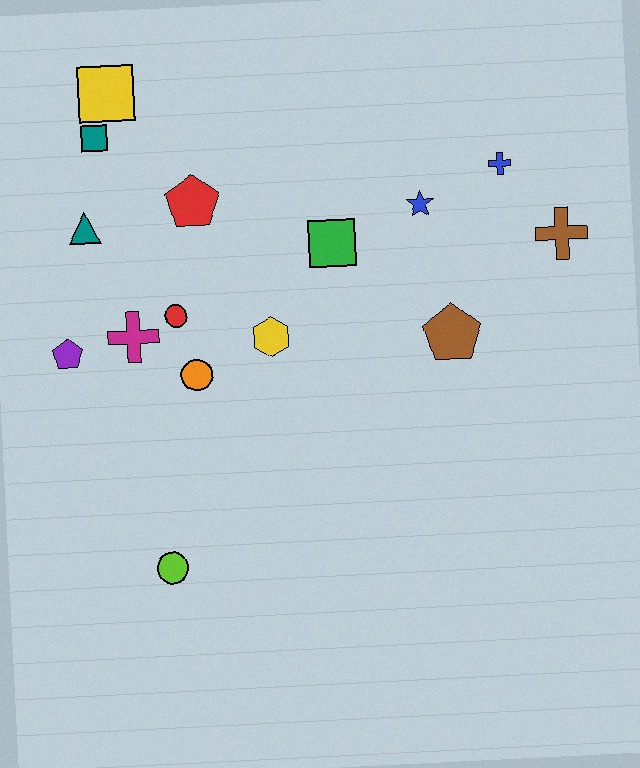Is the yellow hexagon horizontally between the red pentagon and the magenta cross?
No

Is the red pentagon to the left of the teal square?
No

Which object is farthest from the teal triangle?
The brown cross is farthest from the teal triangle.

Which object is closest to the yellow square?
The teal square is closest to the yellow square.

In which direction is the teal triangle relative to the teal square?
The teal triangle is below the teal square.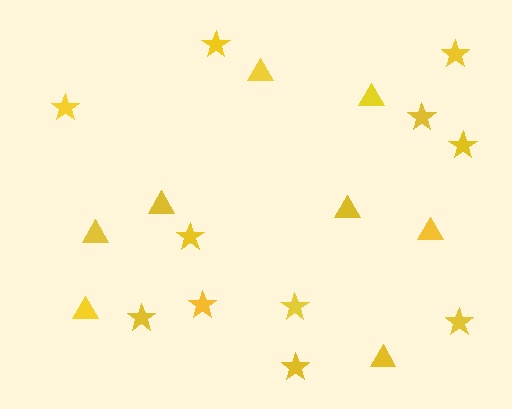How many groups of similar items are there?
There are 2 groups: one group of triangles (8) and one group of stars (11).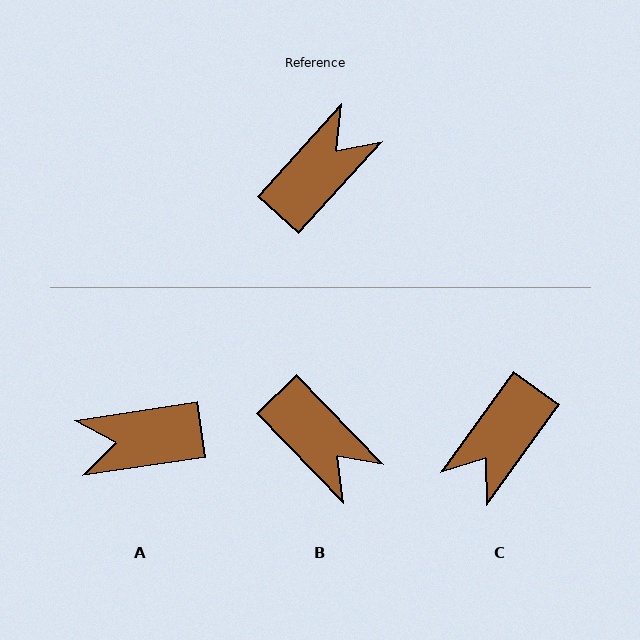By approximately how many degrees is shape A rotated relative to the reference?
Approximately 141 degrees counter-clockwise.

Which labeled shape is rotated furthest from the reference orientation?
C, about 174 degrees away.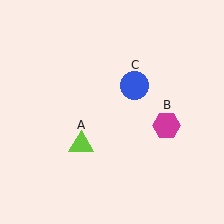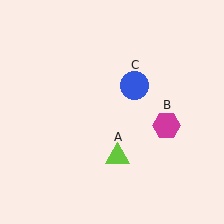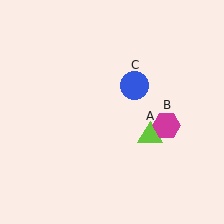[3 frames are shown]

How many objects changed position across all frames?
1 object changed position: lime triangle (object A).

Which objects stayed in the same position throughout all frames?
Magenta hexagon (object B) and blue circle (object C) remained stationary.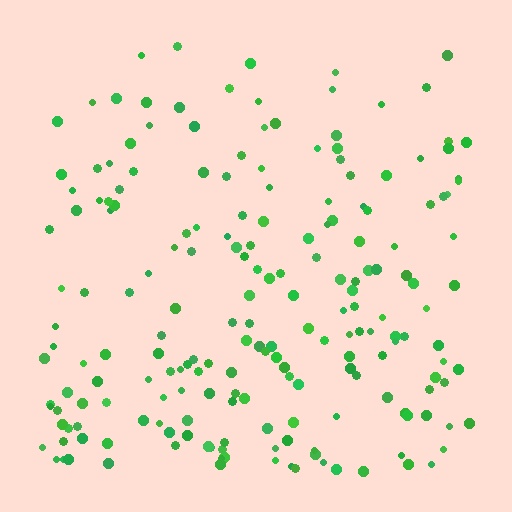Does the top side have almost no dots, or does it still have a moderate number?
Still a moderate number, just noticeably fewer than the bottom.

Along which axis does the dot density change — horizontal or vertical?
Vertical.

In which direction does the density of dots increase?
From top to bottom, with the bottom side densest.